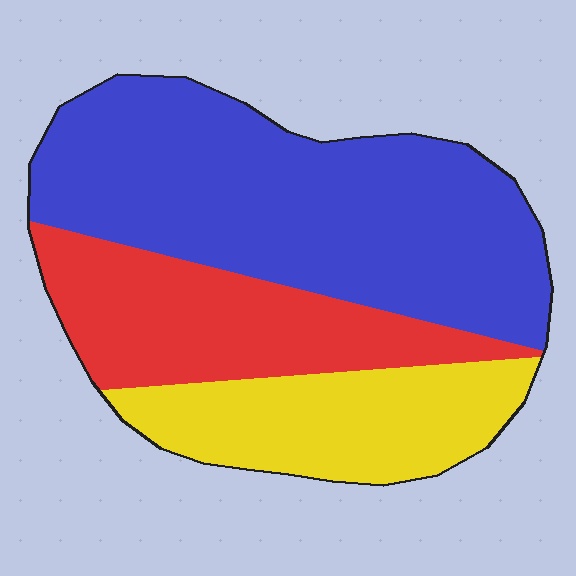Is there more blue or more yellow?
Blue.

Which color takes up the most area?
Blue, at roughly 50%.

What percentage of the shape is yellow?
Yellow takes up about one quarter (1/4) of the shape.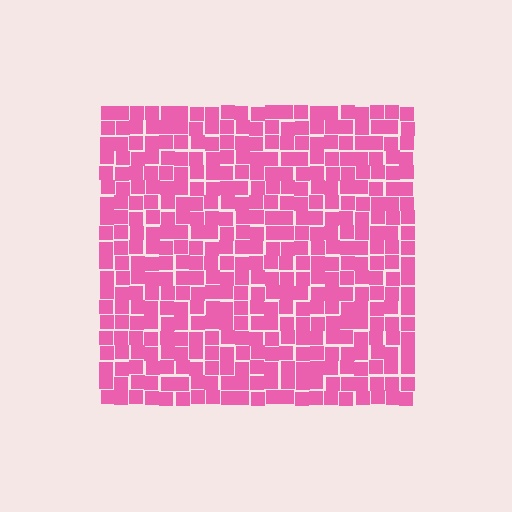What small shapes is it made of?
It is made of small squares.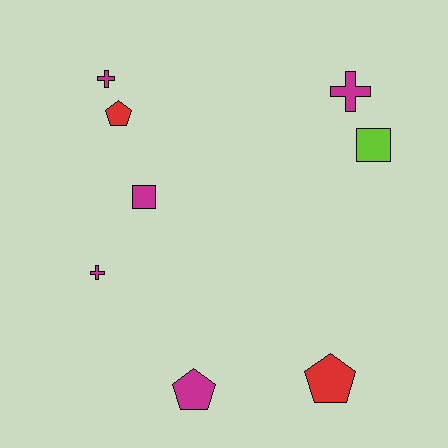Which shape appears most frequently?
Pentagon, with 3 objects.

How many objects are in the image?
There are 8 objects.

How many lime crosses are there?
There are no lime crosses.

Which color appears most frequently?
Magenta, with 5 objects.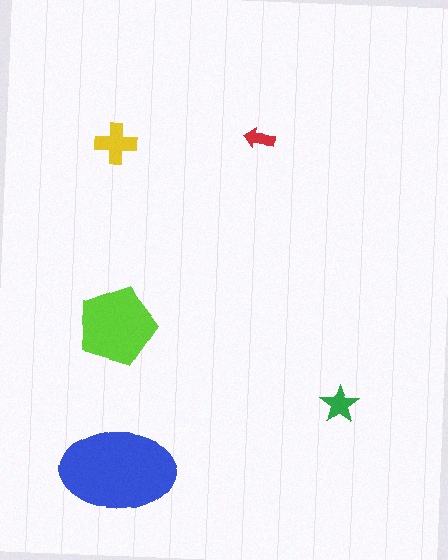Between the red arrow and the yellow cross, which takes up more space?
The yellow cross.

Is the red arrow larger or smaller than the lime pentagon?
Smaller.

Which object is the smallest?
The red arrow.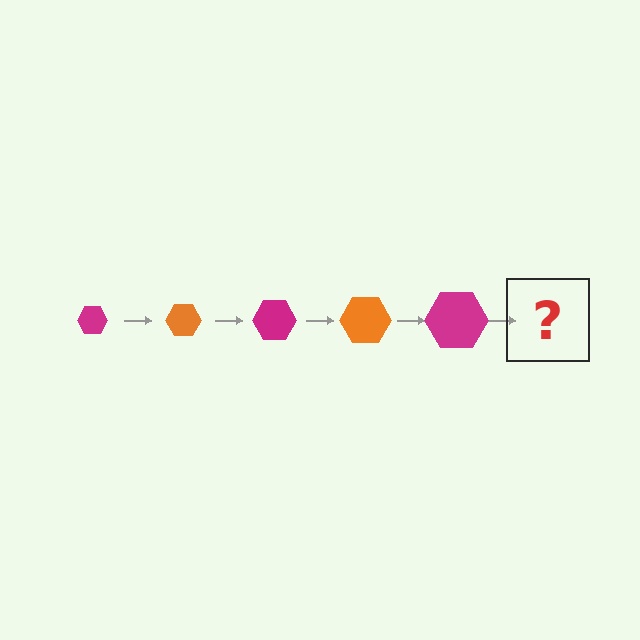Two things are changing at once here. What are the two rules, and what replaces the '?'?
The two rules are that the hexagon grows larger each step and the color cycles through magenta and orange. The '?' should be an orange hexagon, larger than the previous one.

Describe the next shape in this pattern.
It should be an orange hexagon, larger than the previous one.